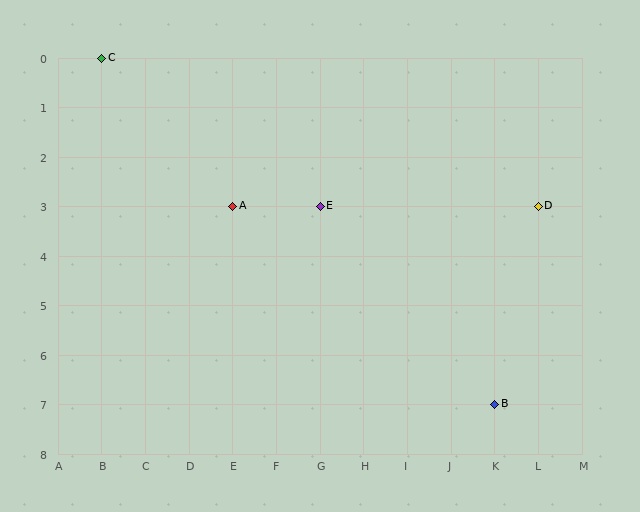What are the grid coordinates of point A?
Point A is at grid coordinates (E, 3).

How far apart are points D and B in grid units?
Points D and B are 1 column and 4 rows apart (about 4.1 grid units diagonally).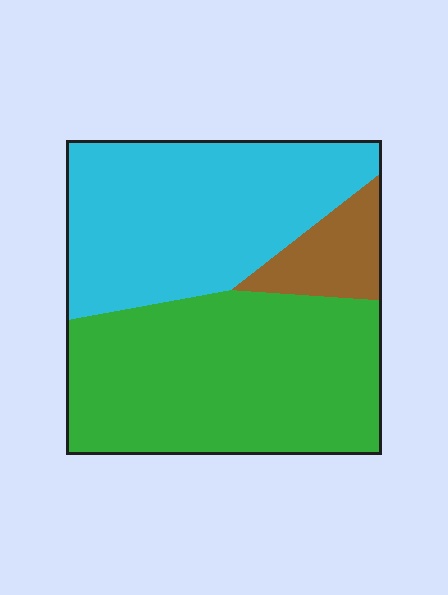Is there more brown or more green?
Green.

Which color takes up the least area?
Brown, at roughly 10%.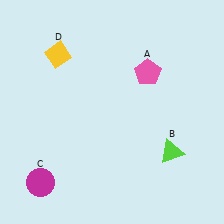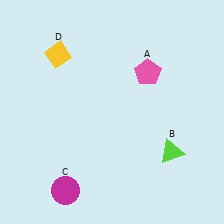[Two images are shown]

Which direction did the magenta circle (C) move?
The magenta circle (C) moved right.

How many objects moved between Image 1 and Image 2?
1 object moved between the two images.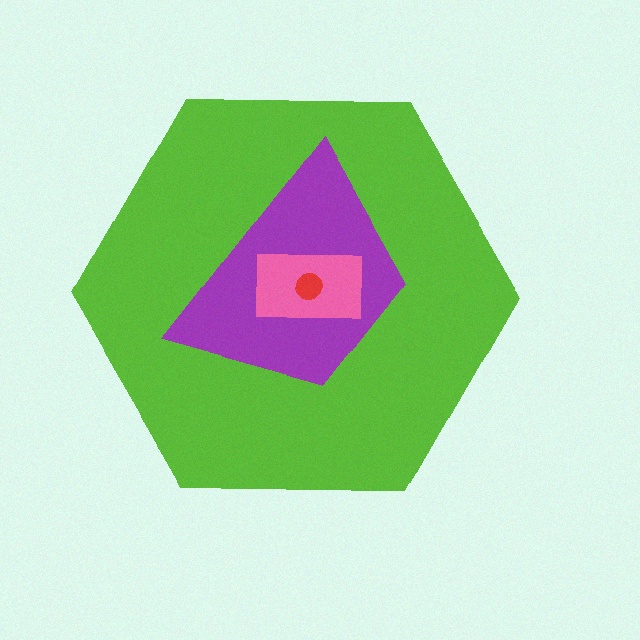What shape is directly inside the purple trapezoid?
The pink rectangle.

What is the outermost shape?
The lime hexagon.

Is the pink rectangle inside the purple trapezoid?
Yes.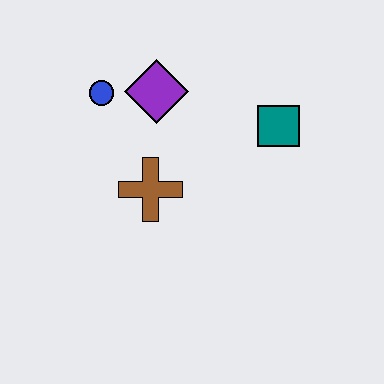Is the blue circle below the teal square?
No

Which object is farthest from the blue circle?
The teal square is farthest from the blue circle.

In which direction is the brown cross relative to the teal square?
The brown cross is to the left of the teal square.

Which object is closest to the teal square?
The purple diamond is closest to the teal square.